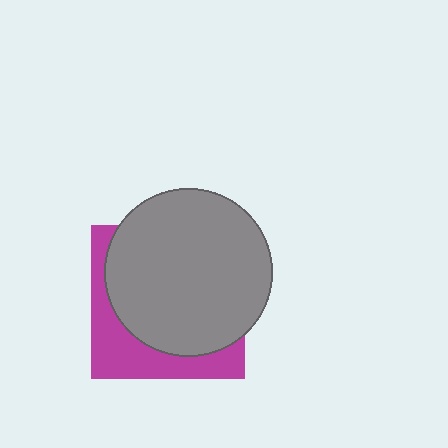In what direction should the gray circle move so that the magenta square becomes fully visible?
The gray circle should move toward the upper-right. That is the shortest direction to clear the overlap and leave the magenta square fully visible.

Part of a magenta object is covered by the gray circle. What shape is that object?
It is a square.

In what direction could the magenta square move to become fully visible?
The magenta square could move toward the lower-left. That would shift it out from behind the gray circle entirely.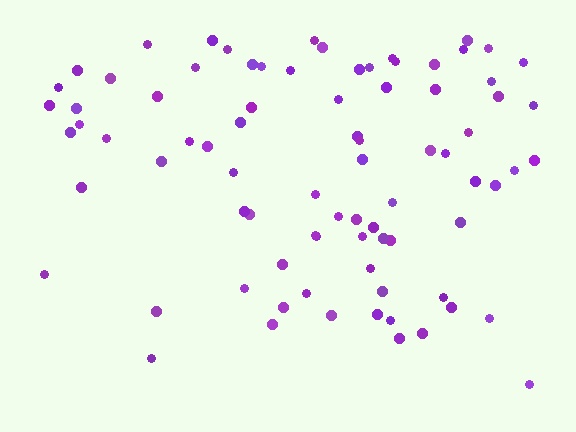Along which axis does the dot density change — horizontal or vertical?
Vertical.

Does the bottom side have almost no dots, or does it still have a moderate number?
Still a moderate number, just noticeably fewer than the top.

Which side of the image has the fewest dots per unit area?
The bottom.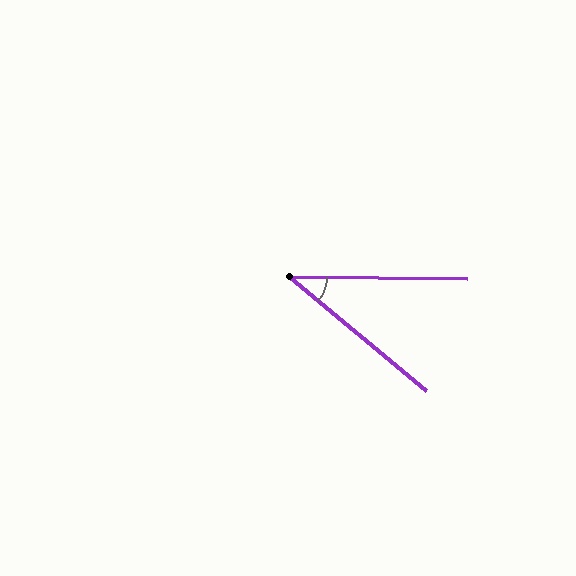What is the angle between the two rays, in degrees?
Approximately 39 degrees.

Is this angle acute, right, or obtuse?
It is acute.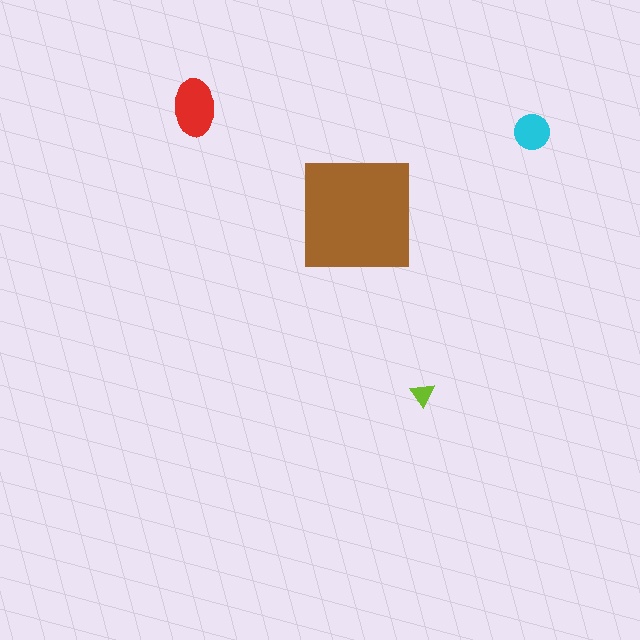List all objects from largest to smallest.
The brown square, the red ellipse, the cyan circle, the lime triangle.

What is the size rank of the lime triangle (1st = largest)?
4th.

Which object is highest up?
The red ellipse is topmost.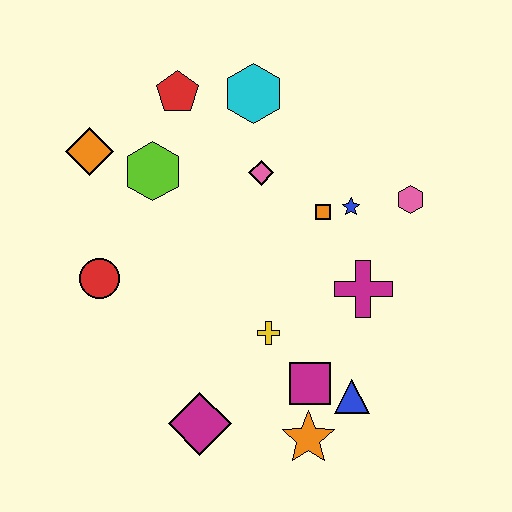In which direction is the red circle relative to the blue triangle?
The red circle is to the left of the blue triangle.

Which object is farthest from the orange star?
The red pentagon is farthest from the orange star.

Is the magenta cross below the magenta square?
No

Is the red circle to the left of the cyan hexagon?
Yes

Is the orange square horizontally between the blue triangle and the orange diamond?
Yes